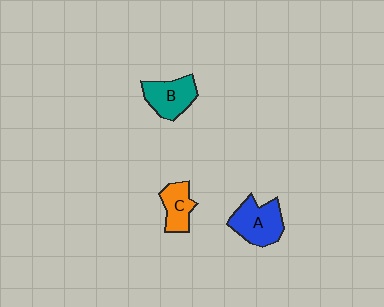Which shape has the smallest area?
Shape C (orange).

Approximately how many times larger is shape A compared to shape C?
Approximately 1.5 times.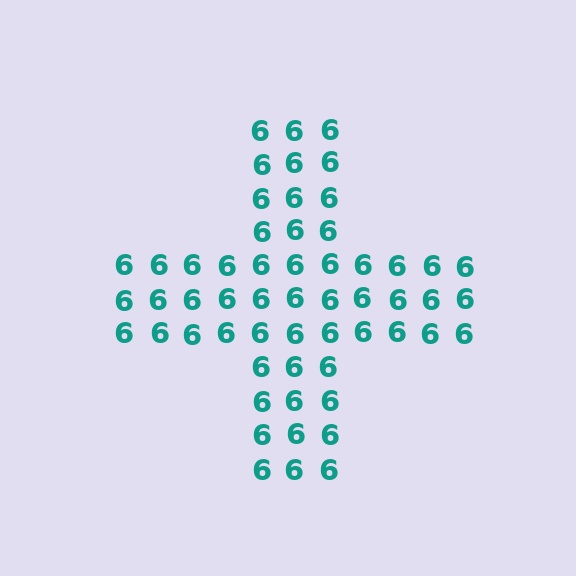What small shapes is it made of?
It is made of small digit 6's.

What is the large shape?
The large shape is a cross.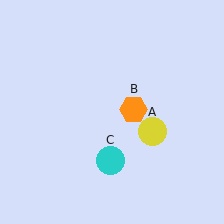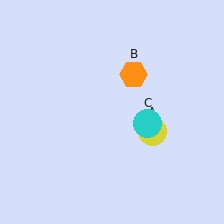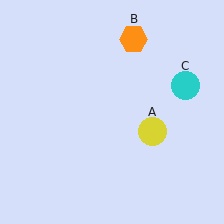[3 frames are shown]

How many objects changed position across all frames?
2 objects changed position: orange hexagon (object B), cyan circle (object C).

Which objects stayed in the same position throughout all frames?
Yellow circle (object A) remained stationary.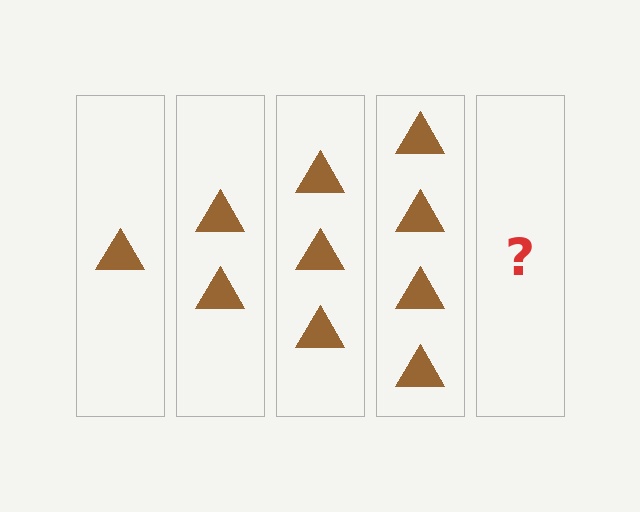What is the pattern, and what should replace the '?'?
The pattern is that each step adds one more triangle. The '?' should be 5 triangles.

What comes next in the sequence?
The next element should be 5 triangles.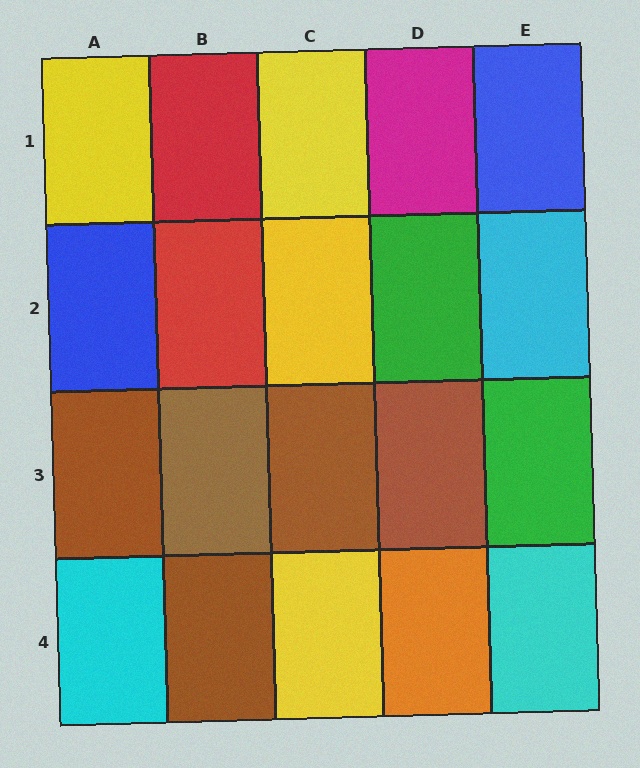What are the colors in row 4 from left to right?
Cyan, brown, yellow, orange, cyan.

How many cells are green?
2 cells are green.